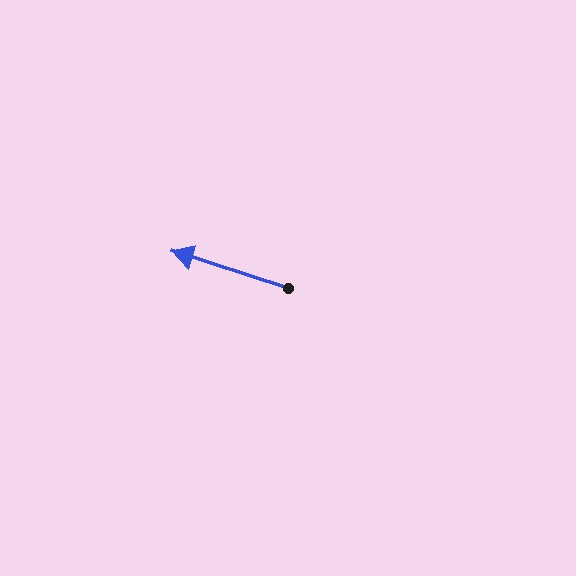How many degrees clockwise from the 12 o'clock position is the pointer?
Approximately 288 degrees.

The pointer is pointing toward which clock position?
Roughly 10 o'clock.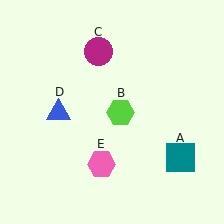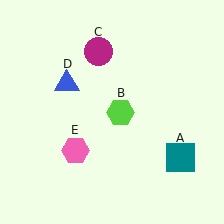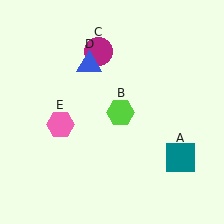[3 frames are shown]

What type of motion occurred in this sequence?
The blue triangle (object D), pink hexagon (object E) rotated clockwise around the center of the scene.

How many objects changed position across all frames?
2 objects changed position: blue triangle (object D), pink hexagon (object E).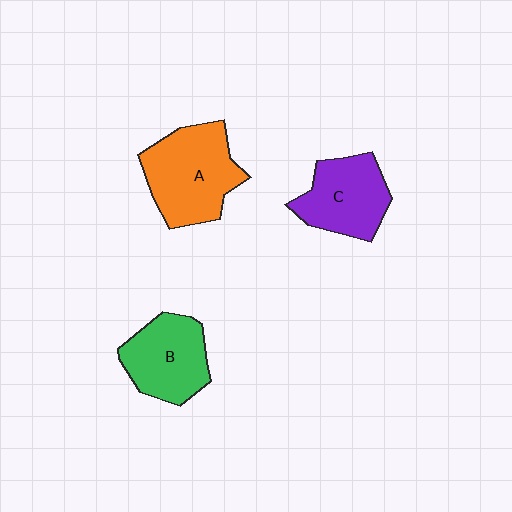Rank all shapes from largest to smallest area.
From largest to smallest: A (orange), B (green), C (purple).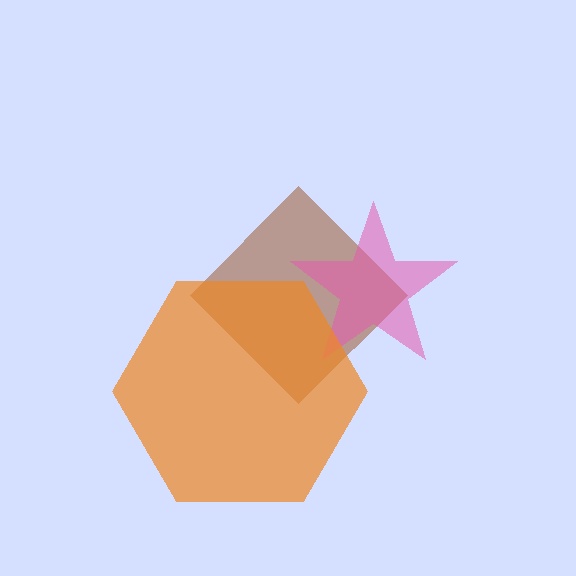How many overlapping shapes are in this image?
There are 3 overlapping shapes in the image.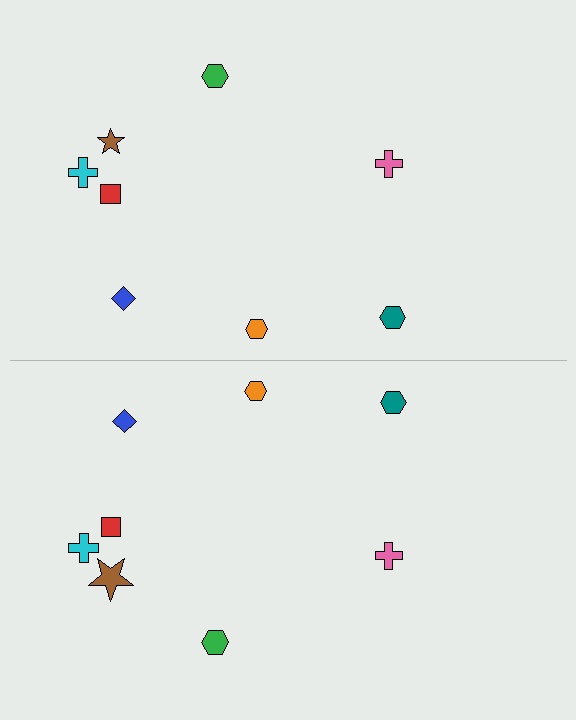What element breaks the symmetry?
The brown star on the bottom side has a different size than its mirror counterpart.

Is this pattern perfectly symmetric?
No, the pattern is not perfectly symmetric. The brown star on the bottom side has a different size than its mirror counterpart.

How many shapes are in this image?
There are 16 shapes in this image.